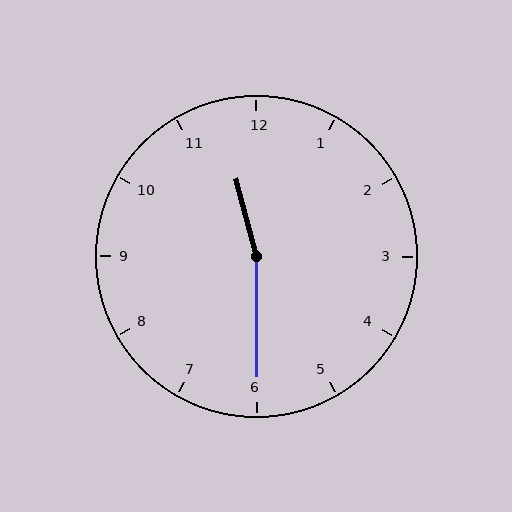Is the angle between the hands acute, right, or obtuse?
It is obtuse.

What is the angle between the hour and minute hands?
Approximately 165 degrees.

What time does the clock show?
11:30.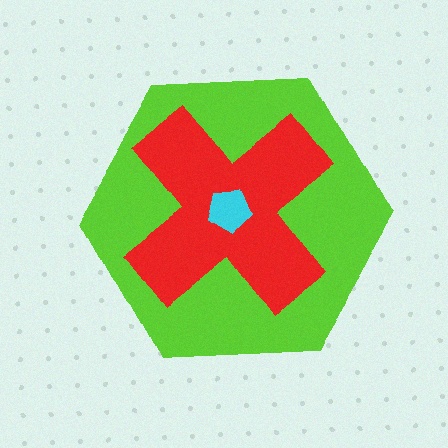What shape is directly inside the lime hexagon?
The red cross.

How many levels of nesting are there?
3.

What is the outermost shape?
The lime hexagon.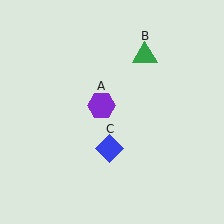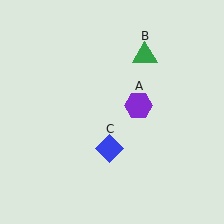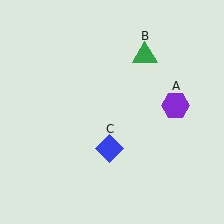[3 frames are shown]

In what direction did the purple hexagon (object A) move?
The purple hexagon (object A) moved right.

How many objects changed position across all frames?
1 object changed position: purple hexagon (object A).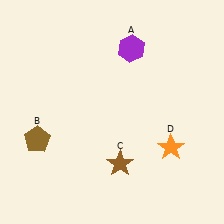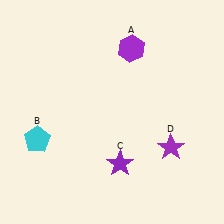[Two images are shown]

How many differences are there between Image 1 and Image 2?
There are 3 differences between the two images.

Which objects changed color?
B changed from brown to cyan. C changed from brown to purple. D changed from orange to purple.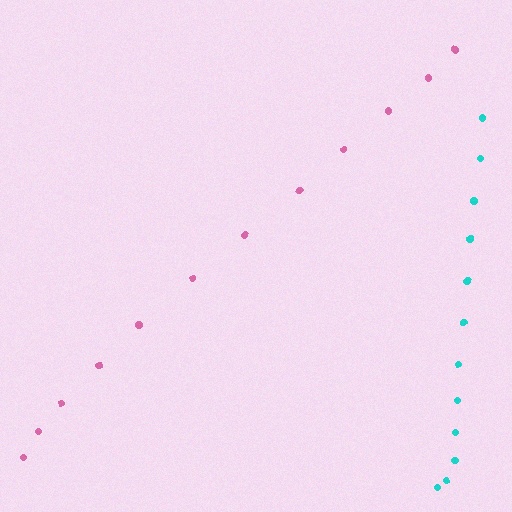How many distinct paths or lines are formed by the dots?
There are 2 distinct paths.